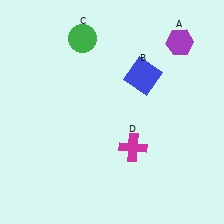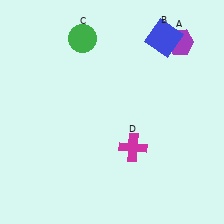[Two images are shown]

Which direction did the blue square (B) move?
The blue square (B) moved up.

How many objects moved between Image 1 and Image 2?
1 object moved between the two images.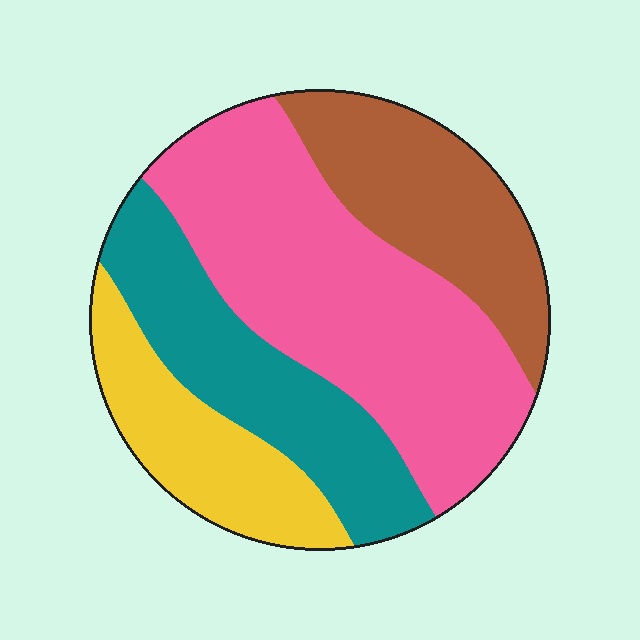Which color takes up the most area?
Pink, at roughly 40%.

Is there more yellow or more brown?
Brown.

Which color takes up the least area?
Yellow, at roughly 15%.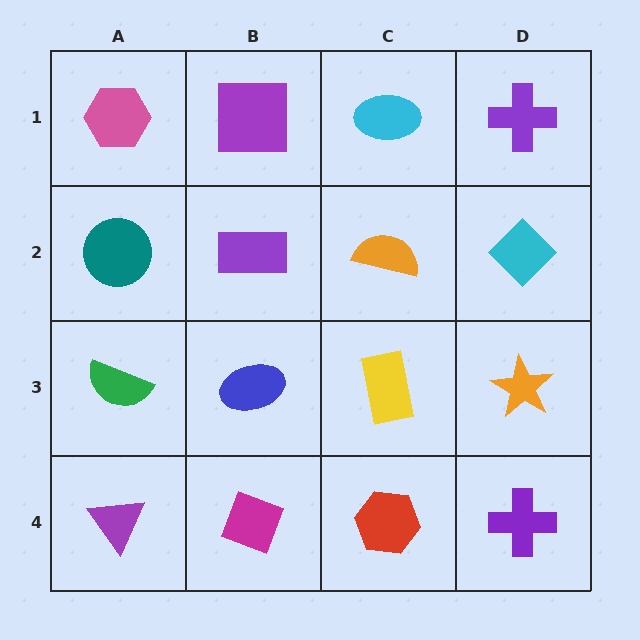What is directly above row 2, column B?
A purple square.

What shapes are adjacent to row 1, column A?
A teal circle (row 2, column A), a purple square (row 1, column B).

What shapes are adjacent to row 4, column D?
An orange star (row 3, column D), a red hexagon (row 4, column C).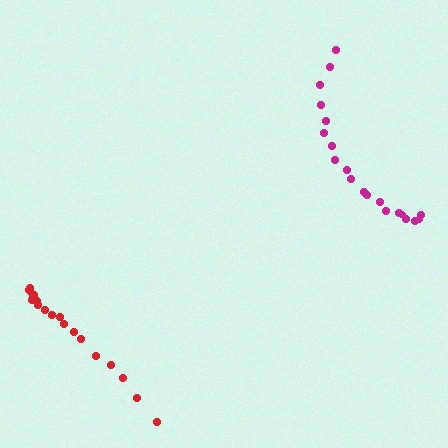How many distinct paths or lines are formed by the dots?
There are 2 distinct paths.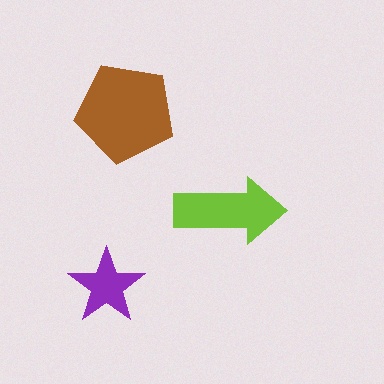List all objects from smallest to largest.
The purple star, the lime arrow, the brown pentagon.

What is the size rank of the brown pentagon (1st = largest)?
1st.